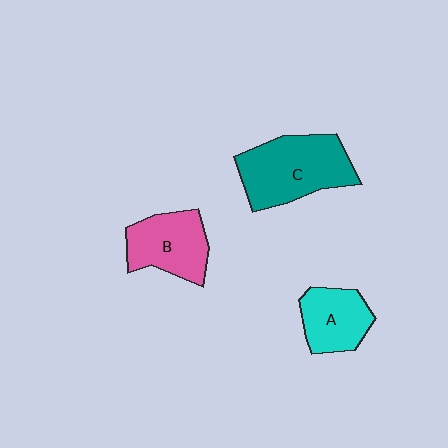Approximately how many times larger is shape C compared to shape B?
Approximately 1.4 times.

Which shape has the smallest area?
Shape A (cyan).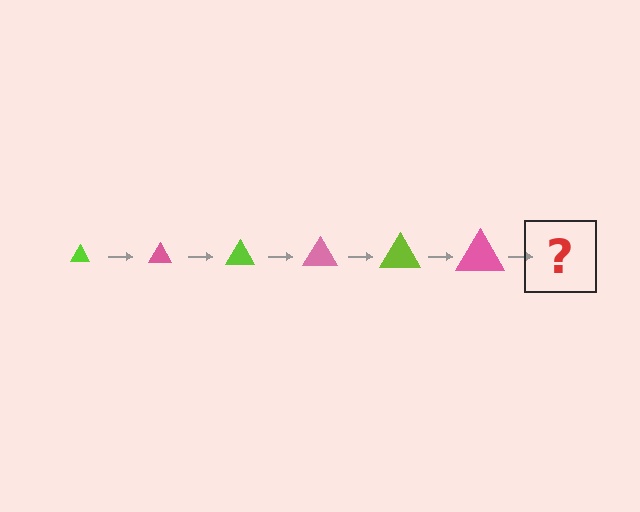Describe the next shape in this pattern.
It should be a lime triangle, larger than the previous one.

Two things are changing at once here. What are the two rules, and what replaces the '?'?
The two rules are that the triangle grows larger each step and the color cycles through lime and pink. The '?' should be a lime triangle, larger than the previous one.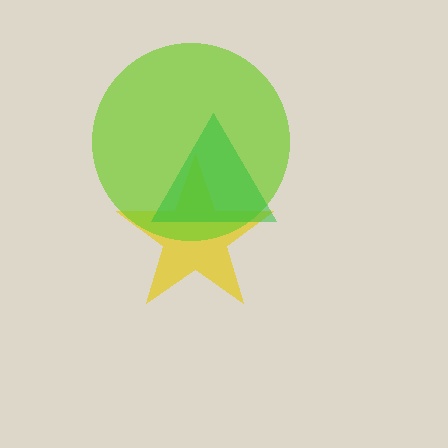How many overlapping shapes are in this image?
There are 3 overlapping shapes in the image.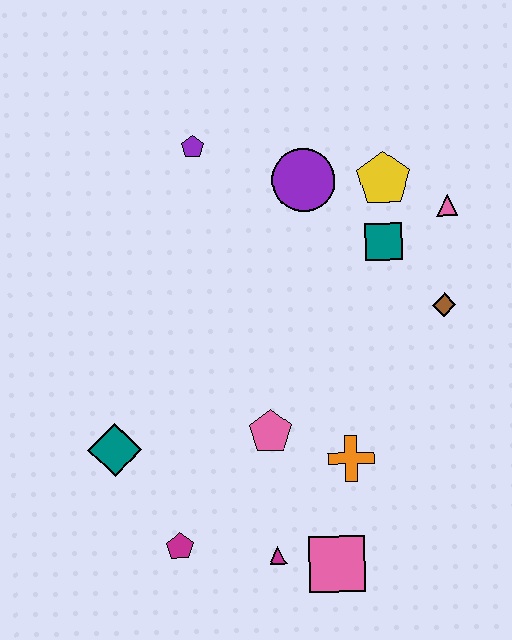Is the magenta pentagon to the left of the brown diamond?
Yes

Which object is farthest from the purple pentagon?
The pink square is farthest from the purple pentagon.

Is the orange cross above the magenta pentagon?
Yes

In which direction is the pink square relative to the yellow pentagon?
The pink square is below the yellow pentagon.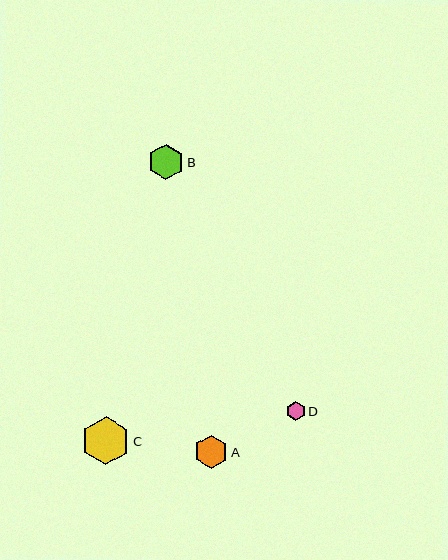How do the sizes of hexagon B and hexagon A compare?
Hexagon B and hexagon A are approximately the same size.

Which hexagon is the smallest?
Hexagon D is the smallest with a size of approximately 19 pixels.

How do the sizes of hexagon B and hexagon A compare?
Hexagon B and hexagon A are approximately the same size.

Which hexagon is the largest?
Hexagon C is the largest with a size of approximately 48 pixels.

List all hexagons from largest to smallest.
From largest to smallest: C, B, A, D.